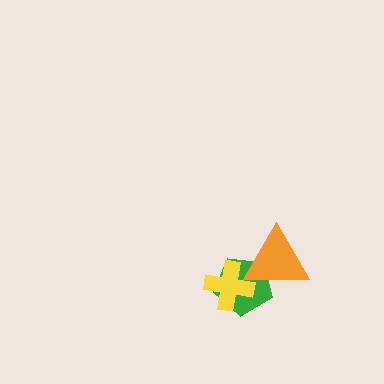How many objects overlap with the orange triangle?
2 objects overlap with the orange triangle.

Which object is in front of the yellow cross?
The orange triangle is in front of the yellow cross.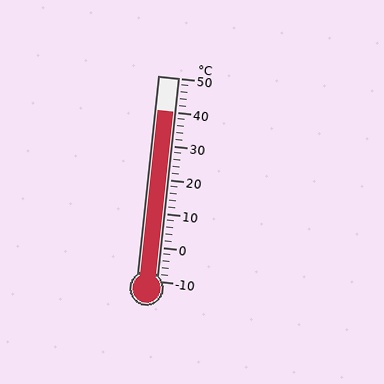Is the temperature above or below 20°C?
The temperature is above 20°C.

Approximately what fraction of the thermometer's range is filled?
The thermometer is filled to approximately 85% of its range.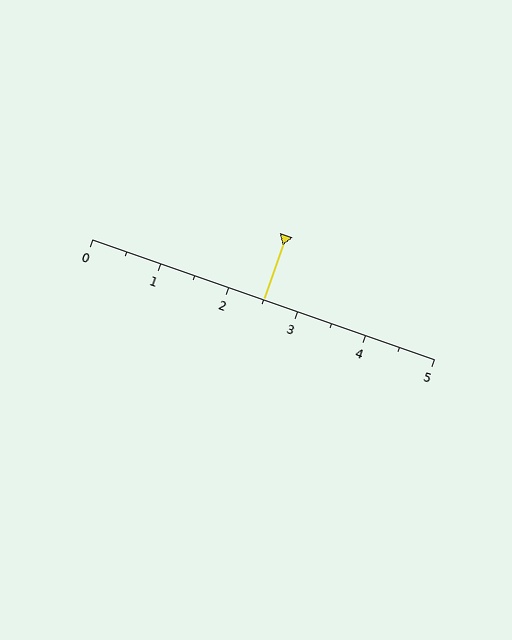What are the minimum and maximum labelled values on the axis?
The axis runs from 0 to 5.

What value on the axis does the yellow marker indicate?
The marker indicates approximately 2.5.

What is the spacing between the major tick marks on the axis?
The major ticks are spaced 1 apart.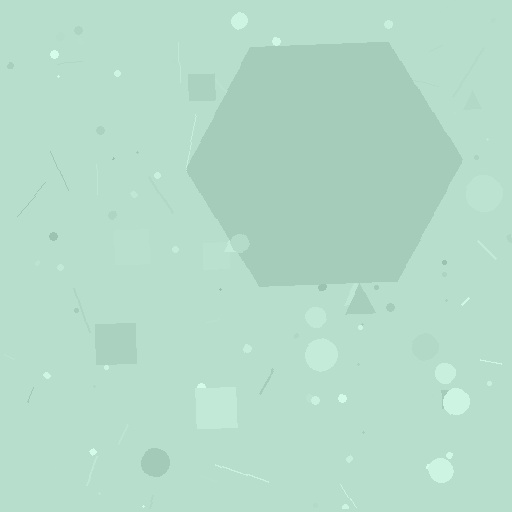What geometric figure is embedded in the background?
A hexagon is embedded in the background.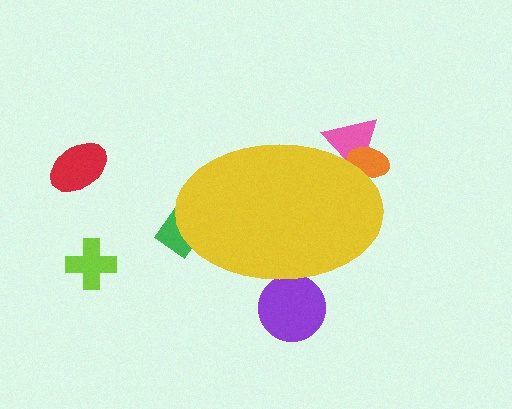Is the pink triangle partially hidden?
Yes, the pink triangle is partially hidden behind the yellow ellipse.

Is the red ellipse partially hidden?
No, the red ellipse is fully visible.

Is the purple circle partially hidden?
Yes, the purple circle is partially hidden behind the yellow ellipse.